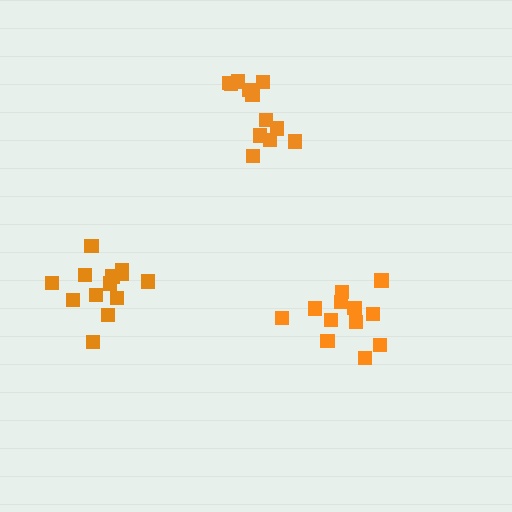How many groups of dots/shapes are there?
There are 3 groups.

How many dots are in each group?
Group 1: 12 dots, Group 2: 13 dots, Group 3: 12 dots (37 total).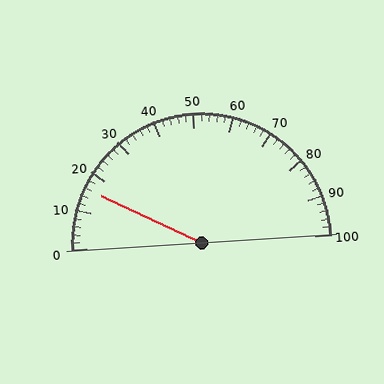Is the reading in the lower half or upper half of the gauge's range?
The reading is in the lower half of the range (0 to 100).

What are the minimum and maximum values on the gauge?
The gauge ranges from 0 to 100.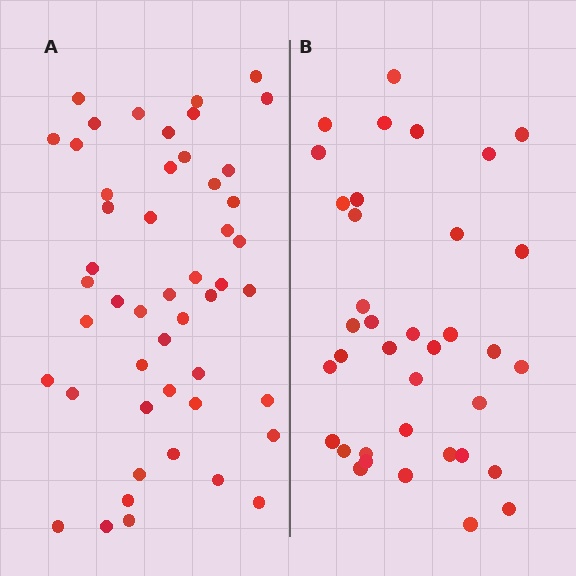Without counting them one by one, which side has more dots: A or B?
Region A (the left region) has more dots.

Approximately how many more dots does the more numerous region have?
Region A has roughly 12 or so more dots than region B.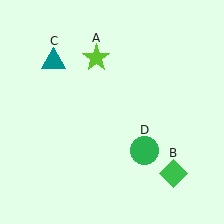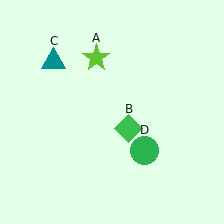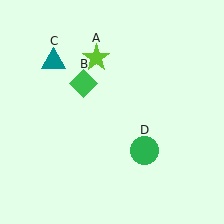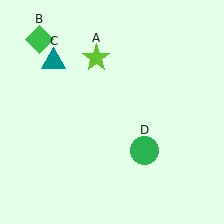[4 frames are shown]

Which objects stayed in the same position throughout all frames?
Lime star (object A) and teal triangle (object C) and green circle (object D) remained stationary.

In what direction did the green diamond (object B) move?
The green diamond (object B) moved up and to the left.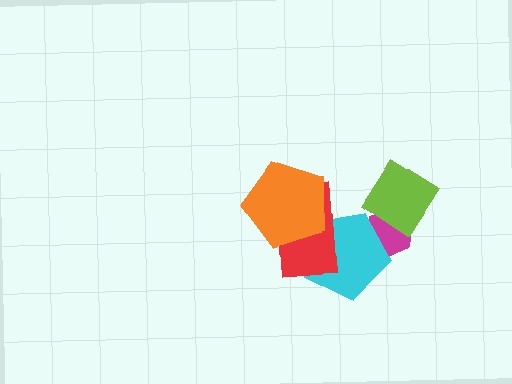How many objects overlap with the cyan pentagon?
3 objects overlap with the cyan pentagon.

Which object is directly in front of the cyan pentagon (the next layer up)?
The red rectangle is directly in front of the cyan pentagon.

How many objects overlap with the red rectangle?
2 objects overlap with the red rectangle.